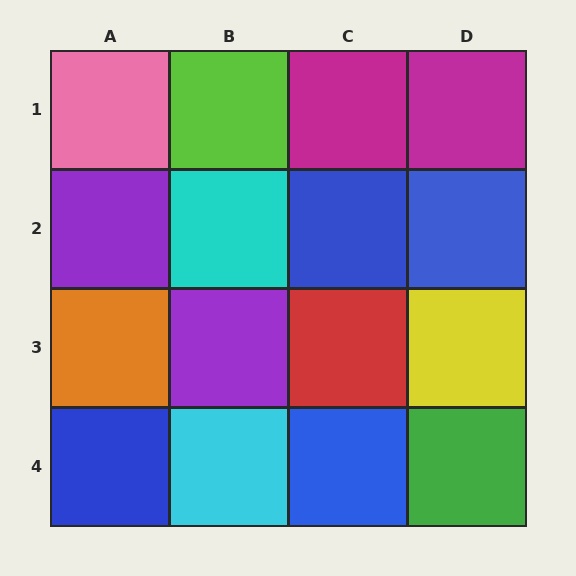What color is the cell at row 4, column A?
Blue.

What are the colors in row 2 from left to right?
Purple, cyan, blue, blue.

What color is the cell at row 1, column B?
Lime.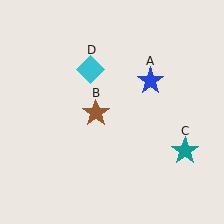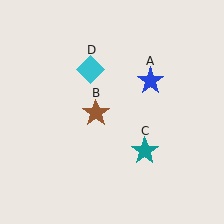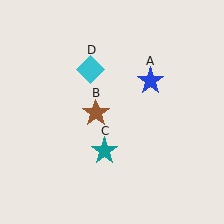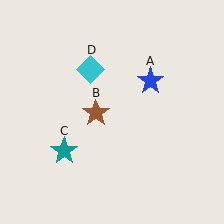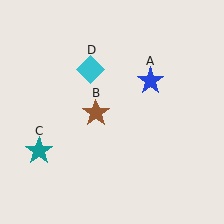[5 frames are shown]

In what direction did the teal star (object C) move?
The teal star (object C) moved left.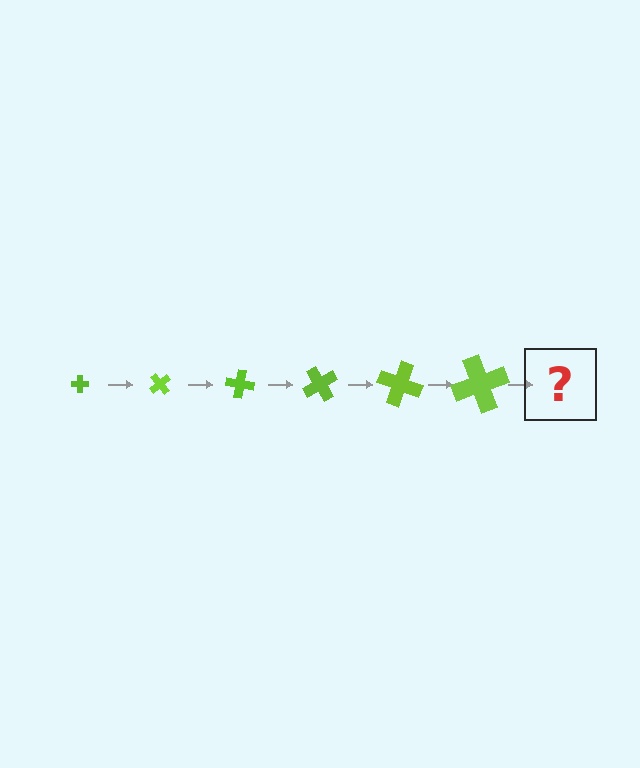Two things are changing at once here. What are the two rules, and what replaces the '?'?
The two rules are that the cross grows larger each step and it rotates 50 degrees each step. The '?' should be a cross, larger than the previous one and rotated 300 degrees from the start.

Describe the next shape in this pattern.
It should be a cross, larger than the previous one and rotated 300 degrees from the start.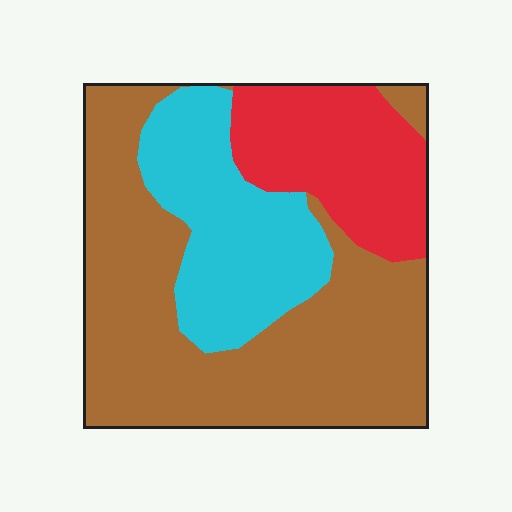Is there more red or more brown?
Brown.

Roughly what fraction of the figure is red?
Red covers roughly 20% of the figure.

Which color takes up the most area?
Brown, at roughly 55%.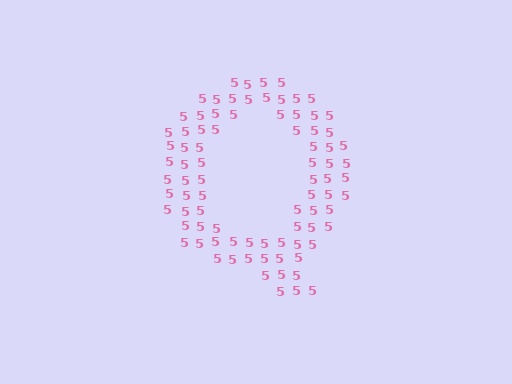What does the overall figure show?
The overall figure shows the letter Q.